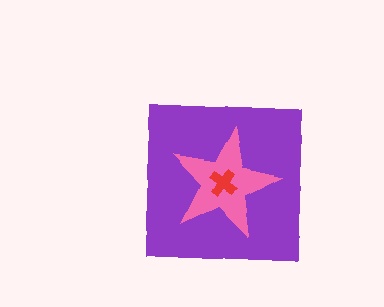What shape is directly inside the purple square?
The pink star.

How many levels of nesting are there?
3.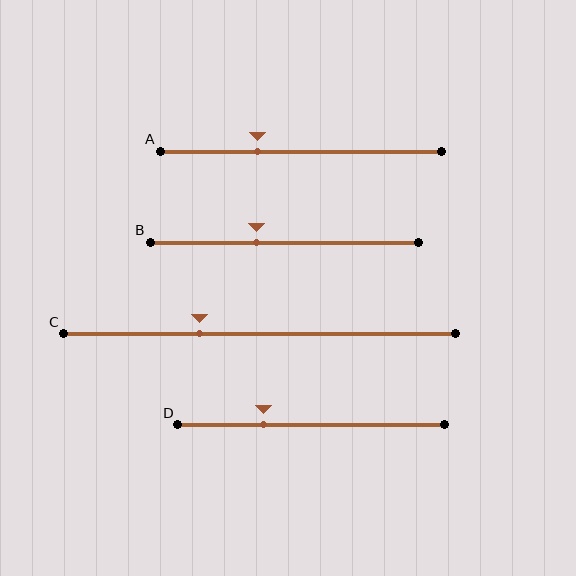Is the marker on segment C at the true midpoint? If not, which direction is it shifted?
No, the marker on segment C is shifted to the left by about 15% of the segment length.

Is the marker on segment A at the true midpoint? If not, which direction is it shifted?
No, the marker on segment A is shifted to the left by about 16% of the segment length.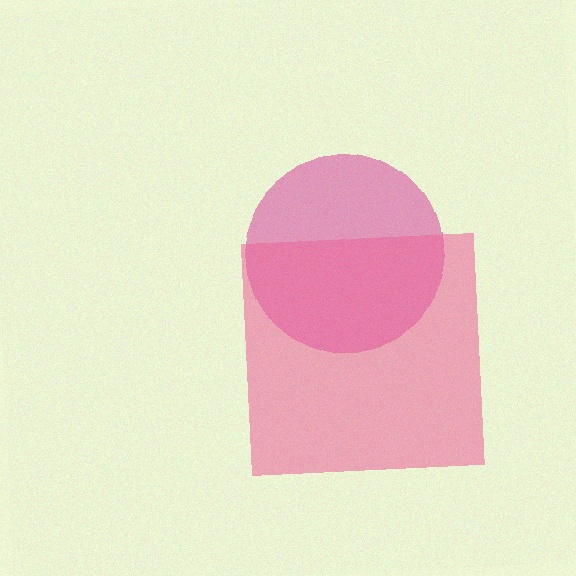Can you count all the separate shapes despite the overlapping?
Yes, there are 2 separate shapes.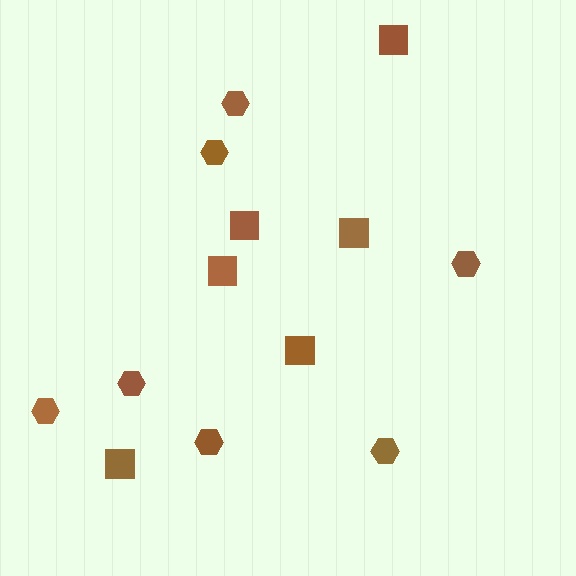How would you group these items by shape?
There are 2 groups: one group of squares (6) and one group of hexagons (7).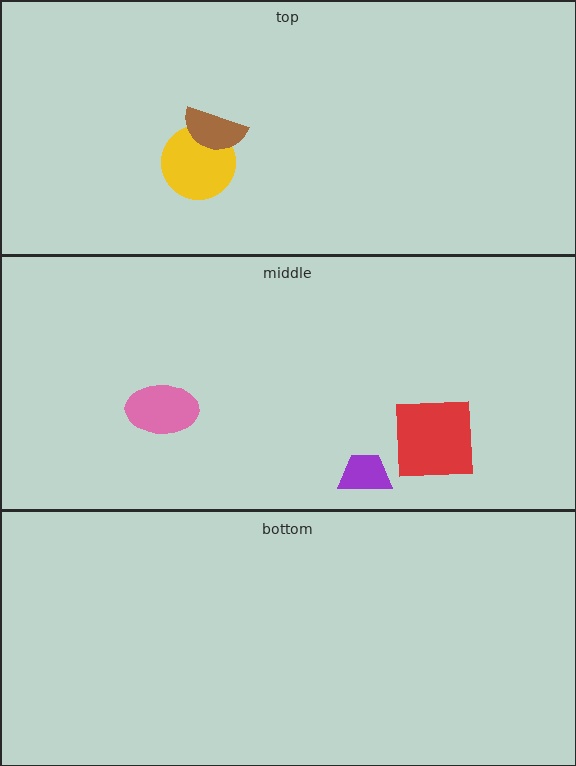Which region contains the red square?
The middle region.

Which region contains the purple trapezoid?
The middle region.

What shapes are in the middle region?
The red square, the purple trapezoid, the pink ellipse.